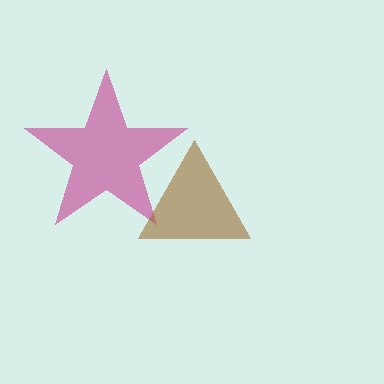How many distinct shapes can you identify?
There are 2 distinct shapes: a magenta star, a brown triangle.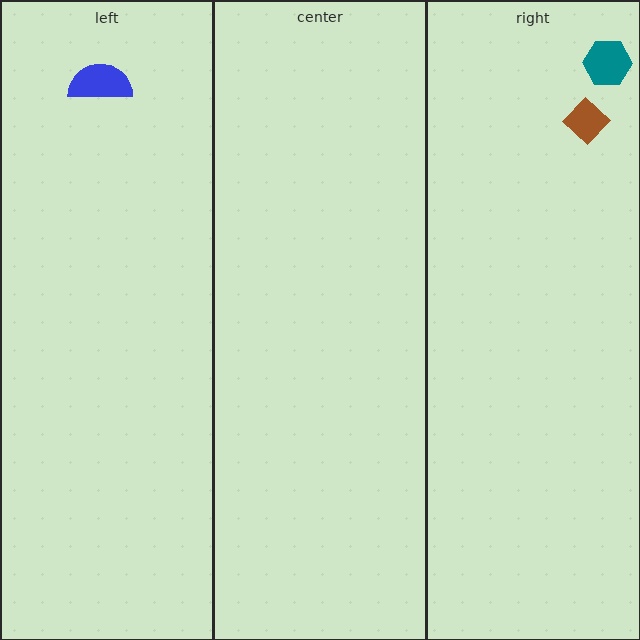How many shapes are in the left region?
1.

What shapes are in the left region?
The blue semicircle.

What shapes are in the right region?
The brown diamond, the teal hexagon.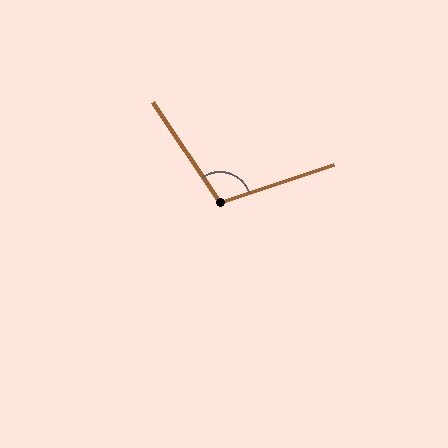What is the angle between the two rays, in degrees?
Approximately 105 degrees.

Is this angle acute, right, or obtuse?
It is obtuse.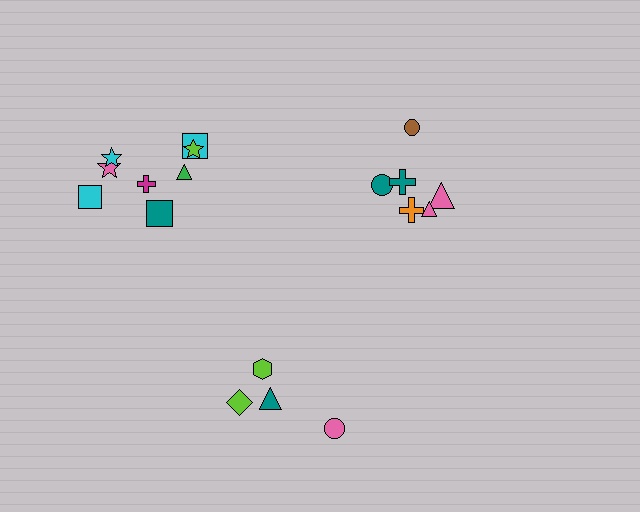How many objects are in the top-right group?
There are 6 objects.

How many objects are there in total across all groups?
There are 18 objects.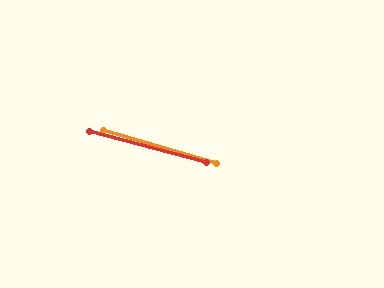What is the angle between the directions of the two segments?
Approximately 2 degrees.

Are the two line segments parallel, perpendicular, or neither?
Parallel — their directions differ by only 1.9°.